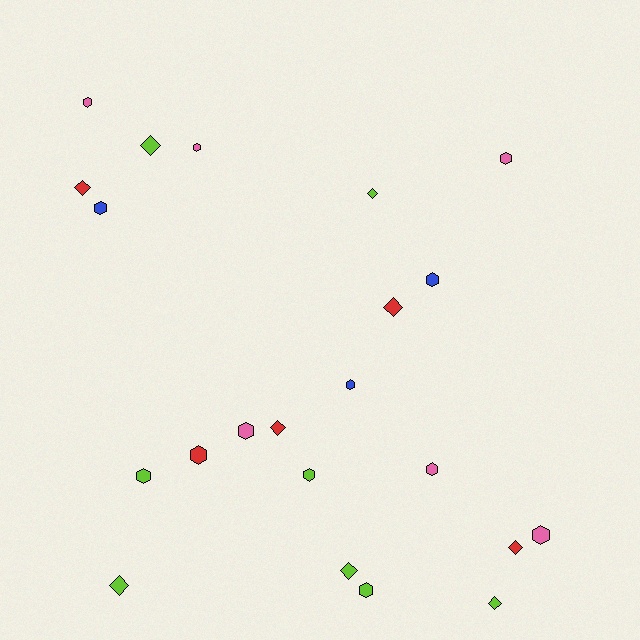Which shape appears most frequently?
Hexagon, with 13 objects.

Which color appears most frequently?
Lime, with 8 objects.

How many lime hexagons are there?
There are 3 lime hexagons.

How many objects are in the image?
There are 22 objects.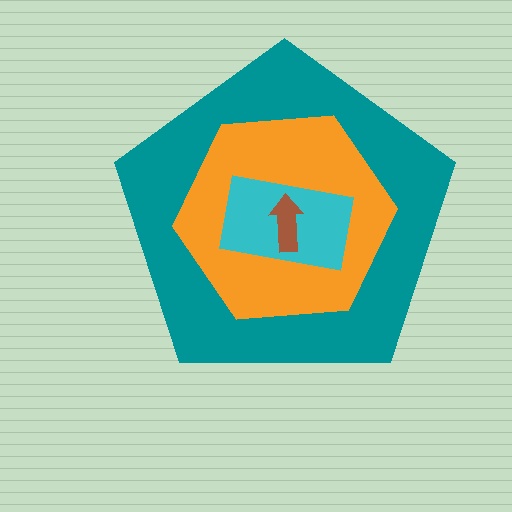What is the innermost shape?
The brown arrow.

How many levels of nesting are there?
4.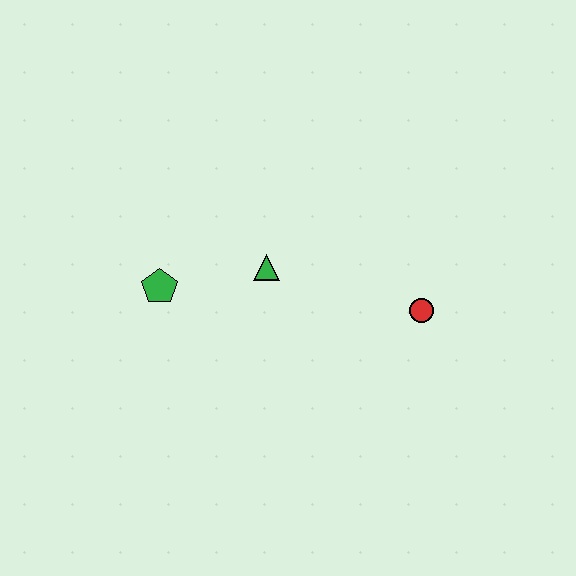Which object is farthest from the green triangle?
The red circle is farthest from the green triangle.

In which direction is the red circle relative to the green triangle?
The red circle is to the right of the green triangle.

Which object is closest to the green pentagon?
The green triangle is closest to the green pentagon.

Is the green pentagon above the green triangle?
No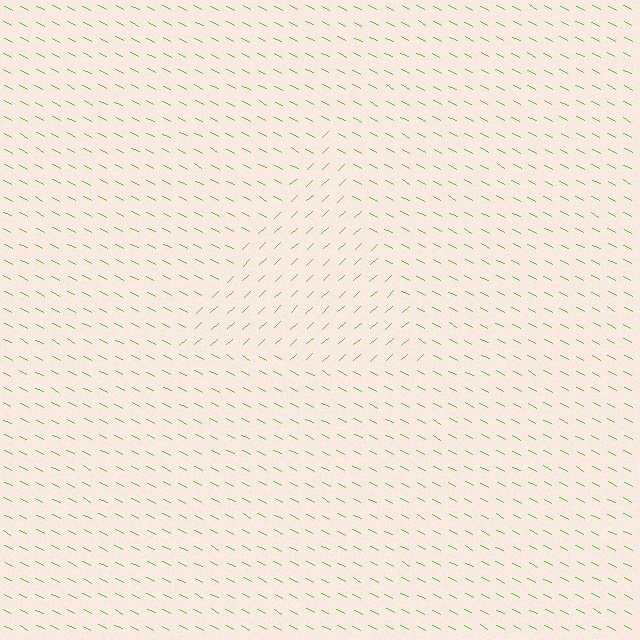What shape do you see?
I see a triangle.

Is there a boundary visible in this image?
Yes, there is a texture boundary formed by a change in line orientation.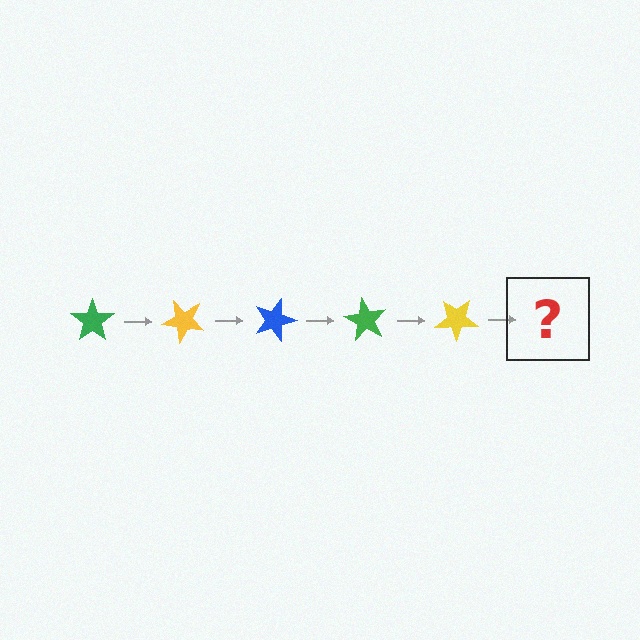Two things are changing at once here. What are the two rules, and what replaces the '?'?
The two rules are that it rotates 45 degrees each step and the color cycles through green, yellow, and blue. The '?' should be a blue star, rotated 225 degrees from the start.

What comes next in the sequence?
The next element should be a blue star, rotated 225 degrees from the start.